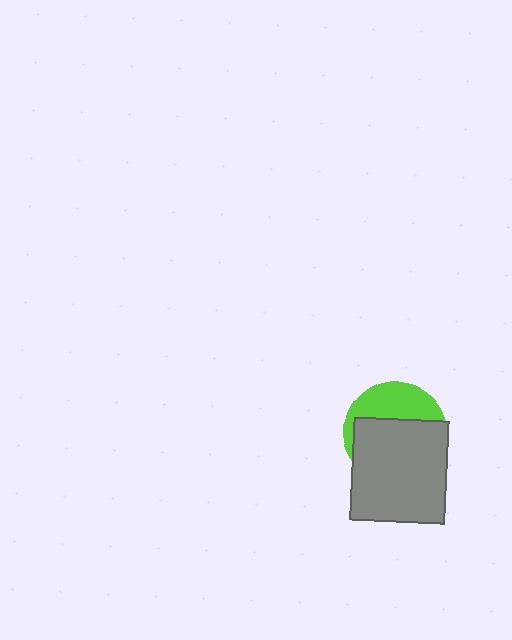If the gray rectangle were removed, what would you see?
You would see the complete lime circle.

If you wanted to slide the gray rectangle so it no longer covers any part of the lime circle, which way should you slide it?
Slide it down — that is the most direct way to separate the two shapes.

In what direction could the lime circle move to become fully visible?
The lime circle could move up. That would shift it out from behind the gray rectangle entirely.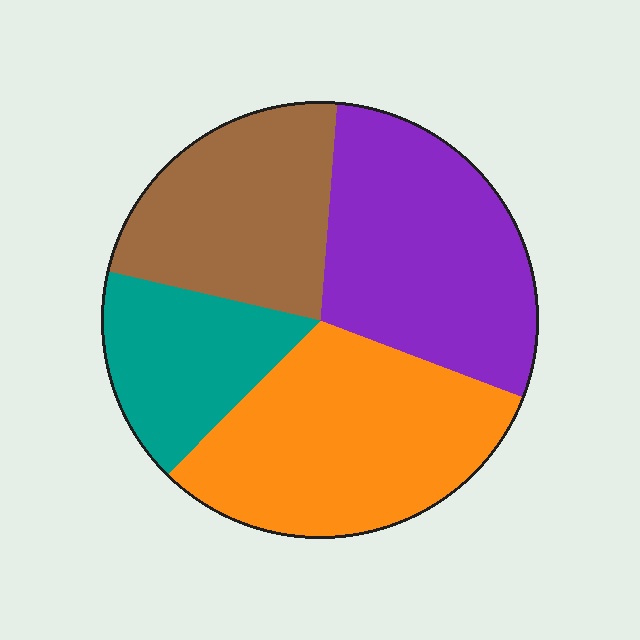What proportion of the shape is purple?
Purple takes up about one third (1/3) of the shape.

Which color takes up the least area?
Teal, at roughly 15%.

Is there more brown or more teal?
Brown.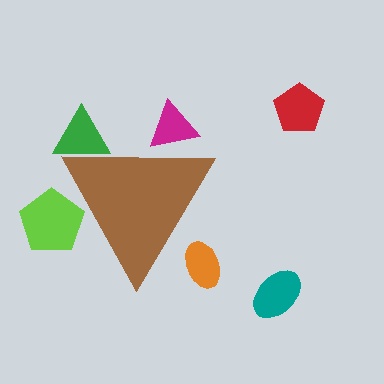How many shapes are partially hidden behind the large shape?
4 shapes are partially hidden.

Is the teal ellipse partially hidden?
No, the teal ellipse is fully visible.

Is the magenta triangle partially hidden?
Yes, the magenta triangle is partially hidden behind the brown triangle.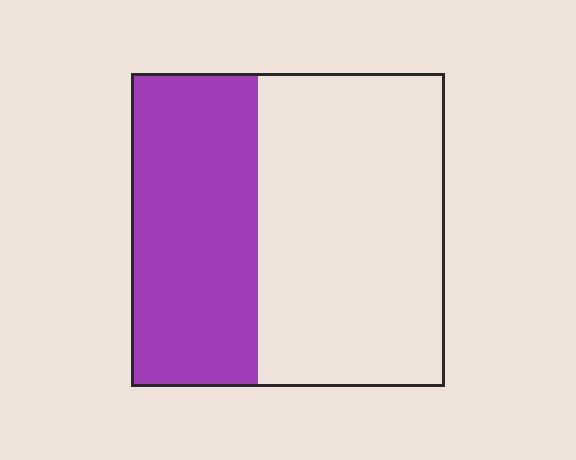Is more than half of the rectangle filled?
No.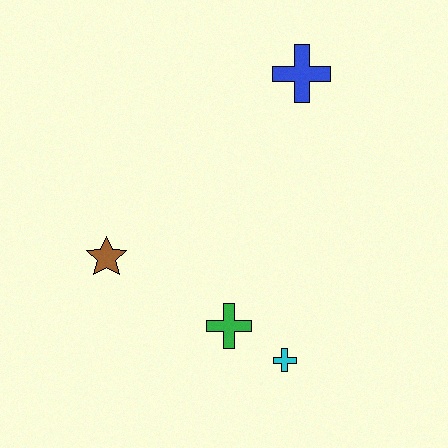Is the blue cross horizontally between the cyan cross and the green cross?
No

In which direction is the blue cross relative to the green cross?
The blue cross is above the green cross.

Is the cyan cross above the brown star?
No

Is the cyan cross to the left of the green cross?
No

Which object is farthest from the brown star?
The blue cross is farthest from the brown star.